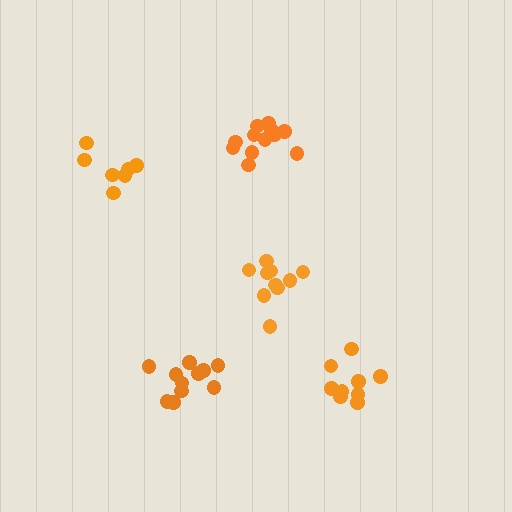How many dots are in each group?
Group 1: 7 dots, Group 2: 10 dots, Group 3: 9 dots, Group 4: 11 dots, Group 5: 12 dots (49 total).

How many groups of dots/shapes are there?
There are 5 groups.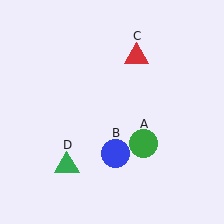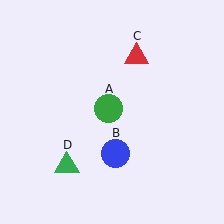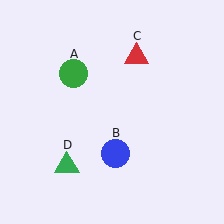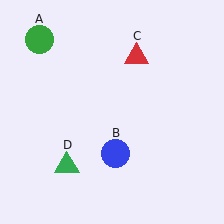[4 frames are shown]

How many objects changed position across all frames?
1 object changed position: green circle (object A).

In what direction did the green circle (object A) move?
The green circle (object A) moved up and to the left.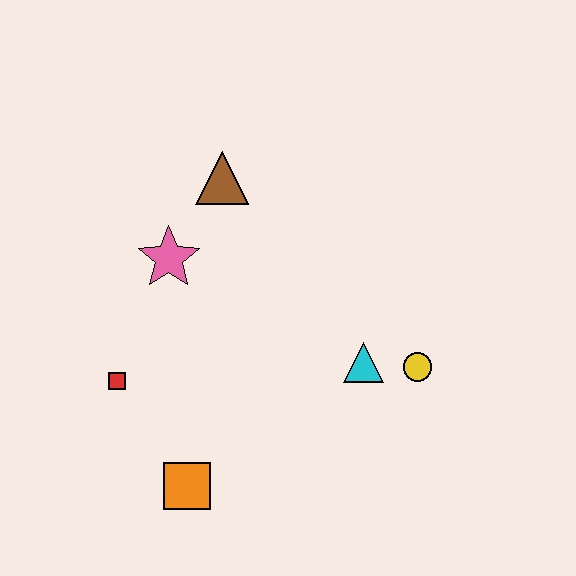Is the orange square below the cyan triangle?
Yes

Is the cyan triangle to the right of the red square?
Yes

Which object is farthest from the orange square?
The brown triangle is farthest from the orange square.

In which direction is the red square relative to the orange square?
The red square is above the orange square.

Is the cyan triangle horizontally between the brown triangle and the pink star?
No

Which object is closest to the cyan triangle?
The yellow circle is closest to the cyan triangle.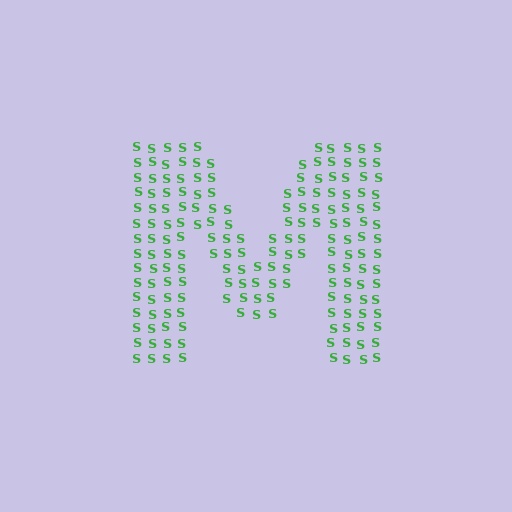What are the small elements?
The small elements are letter S's.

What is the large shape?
The large shape is the letter M.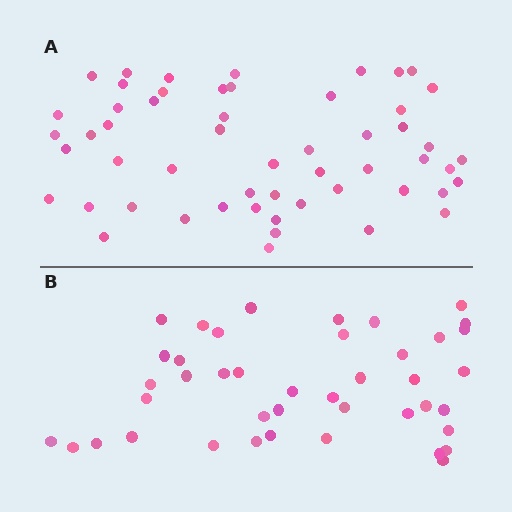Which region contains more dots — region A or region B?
Region A (the top region) has more dots.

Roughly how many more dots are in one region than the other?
Region A has roughly 12 or so more dots than region B.